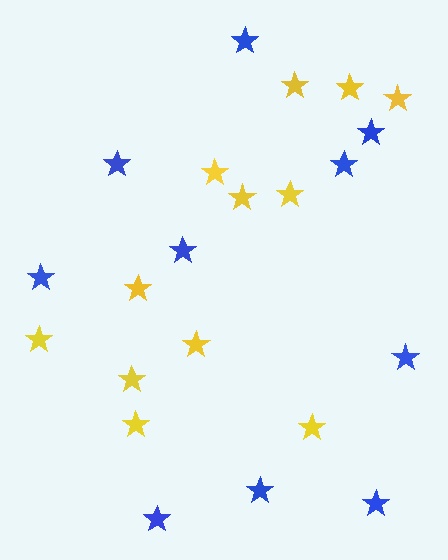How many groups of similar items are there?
There are 2 groups: one group of yellow stars (12) and one group of blue stars (10).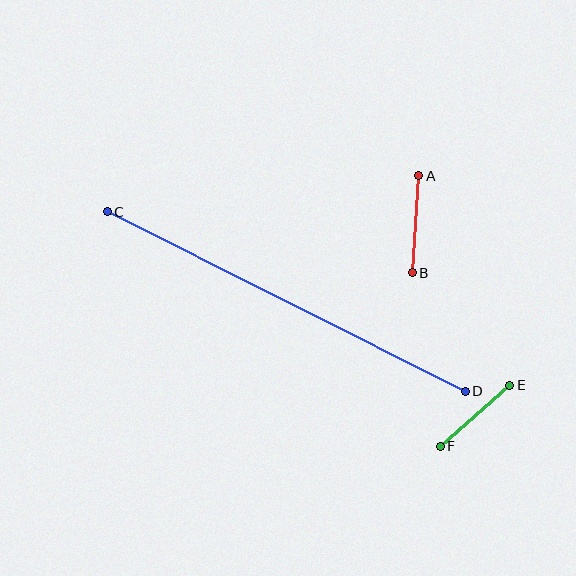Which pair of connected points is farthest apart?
Points C and D are farthest apart.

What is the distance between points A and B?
The distance is approximately 97 pixels.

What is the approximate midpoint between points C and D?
The midpoint is at approximately (286, 302) pixels.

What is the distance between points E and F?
The distance is approximately 93 pixels.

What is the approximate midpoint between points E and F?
The midpoint is at approximately (475, 416) pixels.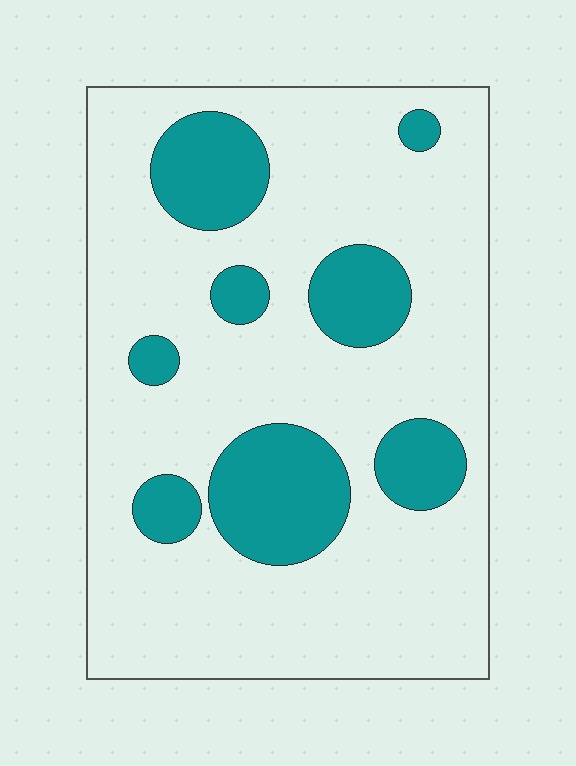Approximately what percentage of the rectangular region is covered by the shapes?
Approximately 20%.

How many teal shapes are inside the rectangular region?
8.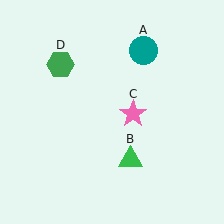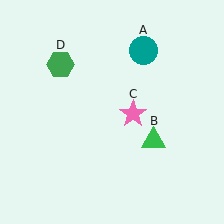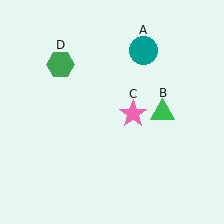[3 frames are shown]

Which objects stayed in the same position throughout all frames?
Teal circle (object A) and pink star (object C) and green hexagon (object D) remained stationary.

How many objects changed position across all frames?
1 object changed position: green triangle (object B).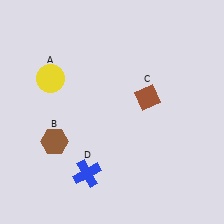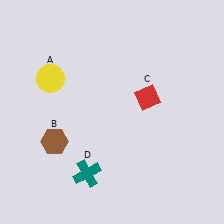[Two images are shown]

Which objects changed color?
C changed from brown to red. D changed from blue to teal.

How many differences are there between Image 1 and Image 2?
There are 2 differences between the two images.